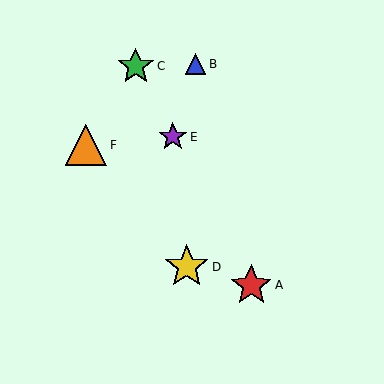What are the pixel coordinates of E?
Object E is at (173, 137).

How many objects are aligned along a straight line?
3 objects (A, C, E) are aligned along a straight line.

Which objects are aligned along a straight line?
Objects A, C, E are aligned along a straight line.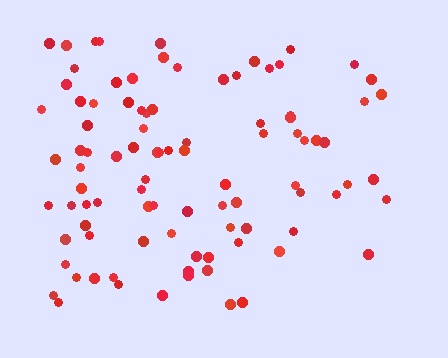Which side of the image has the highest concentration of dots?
The left.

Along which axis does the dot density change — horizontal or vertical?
Horizontal.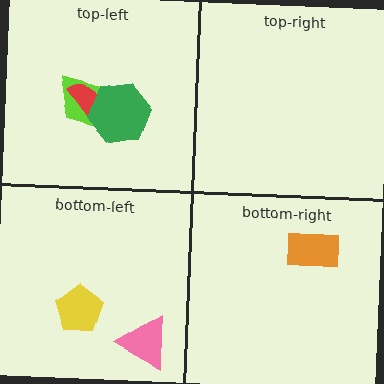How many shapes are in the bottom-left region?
2.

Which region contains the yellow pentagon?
The bottom-left region.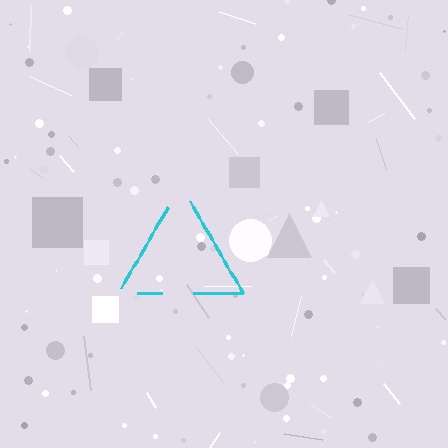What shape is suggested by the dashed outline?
The dashed outline suggests a triangle.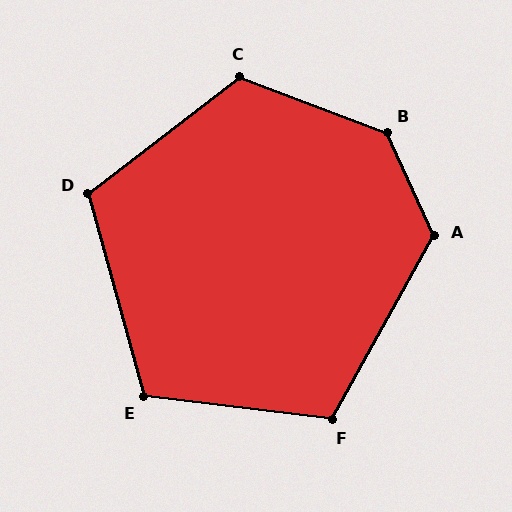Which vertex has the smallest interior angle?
D, at approximately 112 degrees.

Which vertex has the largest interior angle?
B, at approximately 136 degrees.